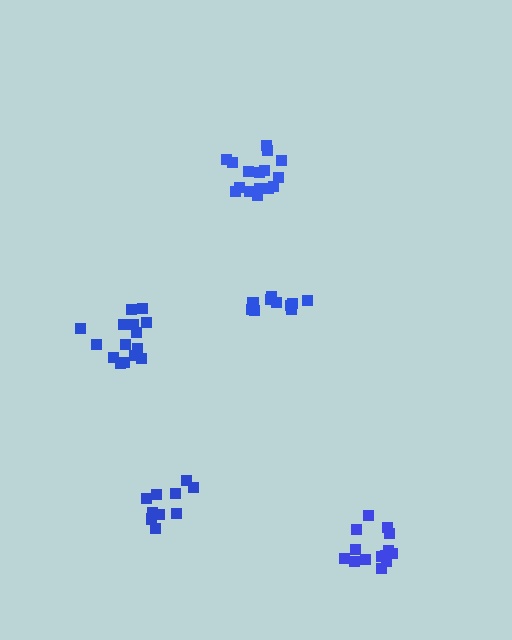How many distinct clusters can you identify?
There are 5 distinct clusters.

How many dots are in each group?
Group 1: 16 dots, Group 2: 10 dots, Group 3: 11 dots, Group 4: 15 dots, Group 5: 15 dots (67 total).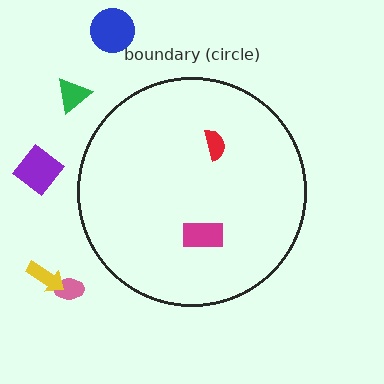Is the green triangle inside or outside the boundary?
Outside.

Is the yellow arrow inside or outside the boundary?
Outside.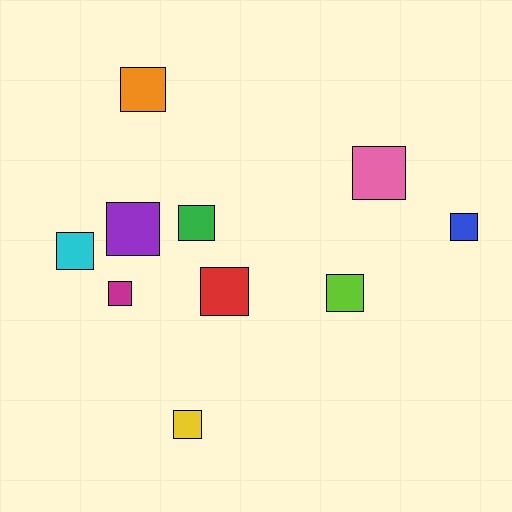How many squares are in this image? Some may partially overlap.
There are 10 squares.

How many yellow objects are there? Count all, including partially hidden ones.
There is 1 yellow object.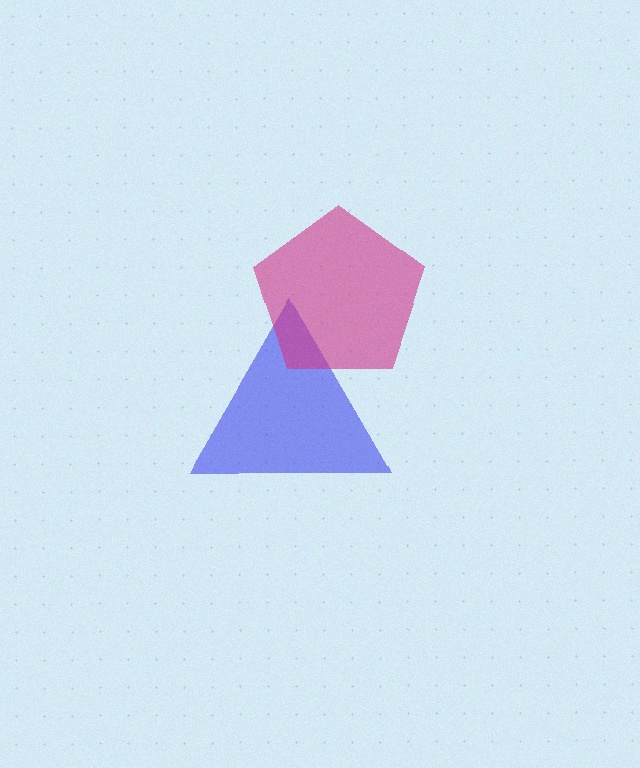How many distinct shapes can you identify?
There are 2 distinct shapes: a blue triangle, a magenta pentagon.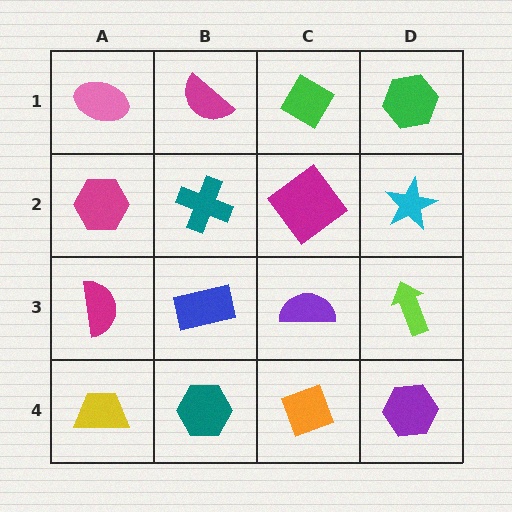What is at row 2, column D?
A cyan star.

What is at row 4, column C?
An orange diamond.